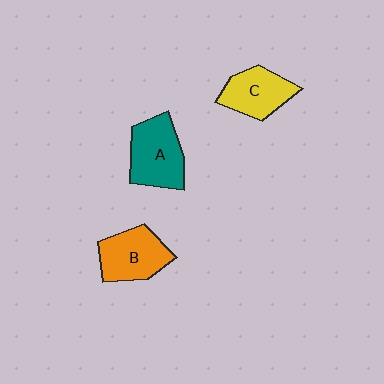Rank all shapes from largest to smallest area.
From largest to smallest: A (teal), B (orange), C (yellow).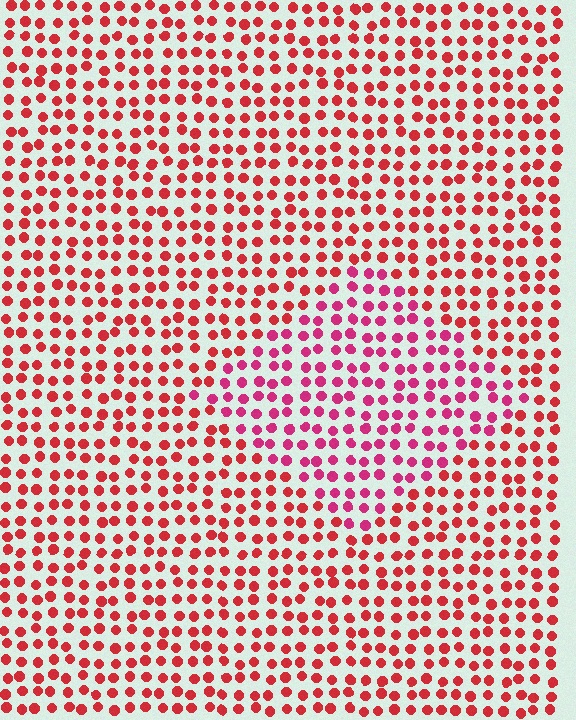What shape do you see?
I see a diamond.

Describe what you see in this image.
The image is filled with small red elements in a uniform arrangement. A diamond-shaped region is visible where the elements are tinted to a slightly different hue, forming a subtle color boundary.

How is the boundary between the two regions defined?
The boundary is defined purely by a slight shift in hue (about 26 degrees). Spacing, size, and orientation are identical on both sides.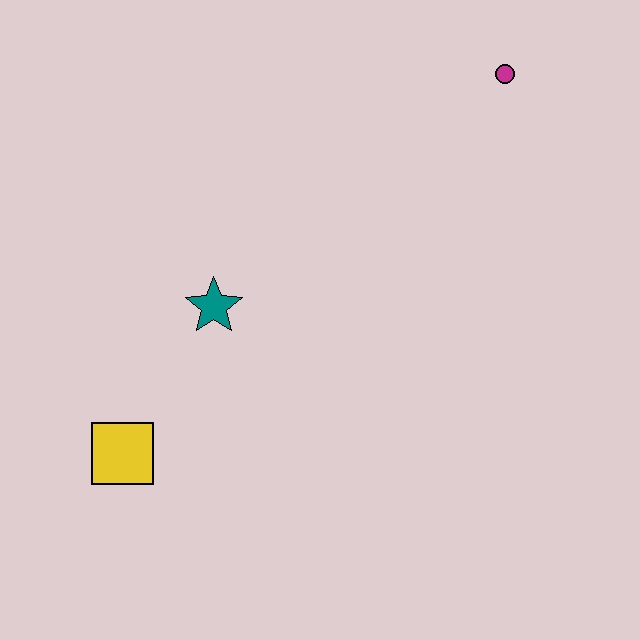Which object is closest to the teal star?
The yellow square is closest to the teal star.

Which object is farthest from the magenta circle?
The yellow square is farthest from the magenta circle.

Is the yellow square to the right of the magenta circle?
No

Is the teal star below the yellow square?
No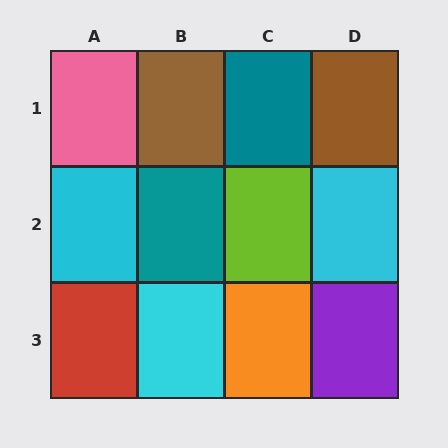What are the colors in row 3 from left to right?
Red, cyan, orange, purple.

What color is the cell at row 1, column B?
Brown.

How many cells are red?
1 cell is red.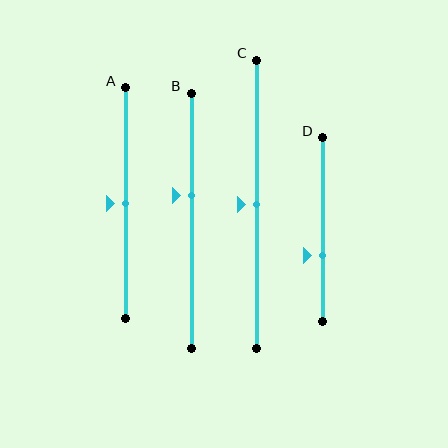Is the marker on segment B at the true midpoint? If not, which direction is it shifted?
No, the marker on segment B is shifted upward by about 10% of the segment length.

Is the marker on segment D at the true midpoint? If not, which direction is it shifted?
No, the marker on segment D is shifted downward by about 14% of the segment length.